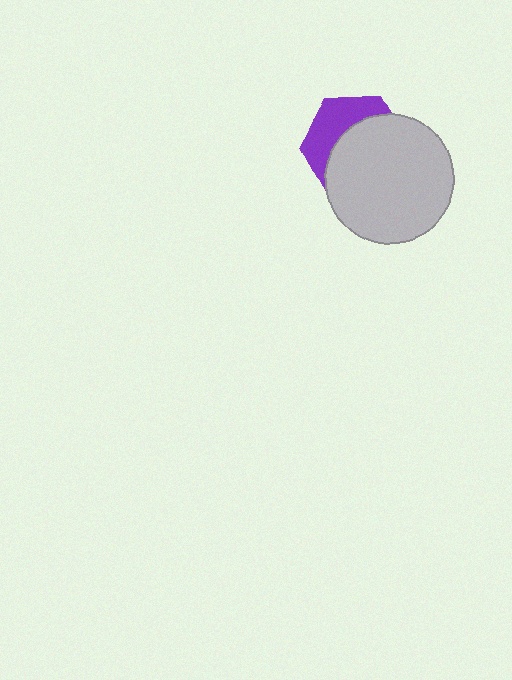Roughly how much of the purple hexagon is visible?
A small part of it is visible (roughly 37%).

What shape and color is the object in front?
The object in front is a light gray circle.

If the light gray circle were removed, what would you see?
You would see the complete purple hexagon.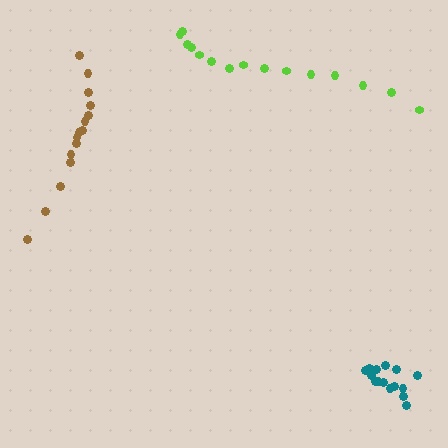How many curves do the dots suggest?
There are 3 distinct paths.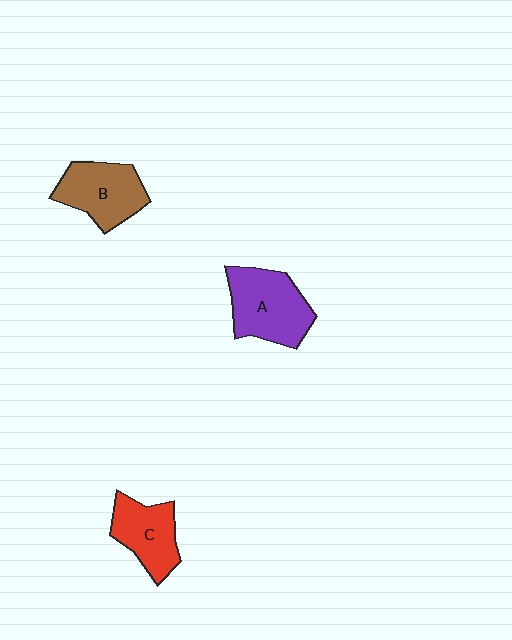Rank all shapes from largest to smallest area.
From largest to smallest: A (purple), B (brown), C (red).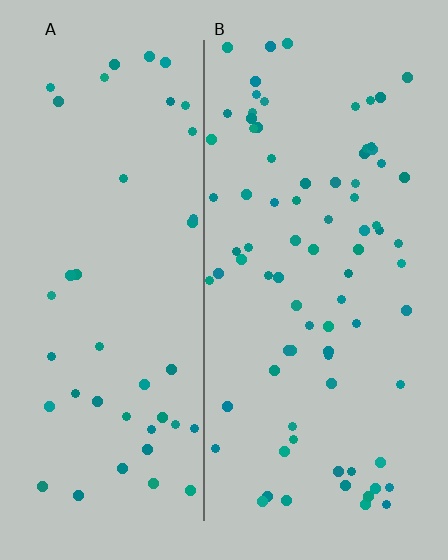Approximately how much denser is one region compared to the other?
Approximately 1.9× — region B over region A.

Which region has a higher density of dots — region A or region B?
B (the right).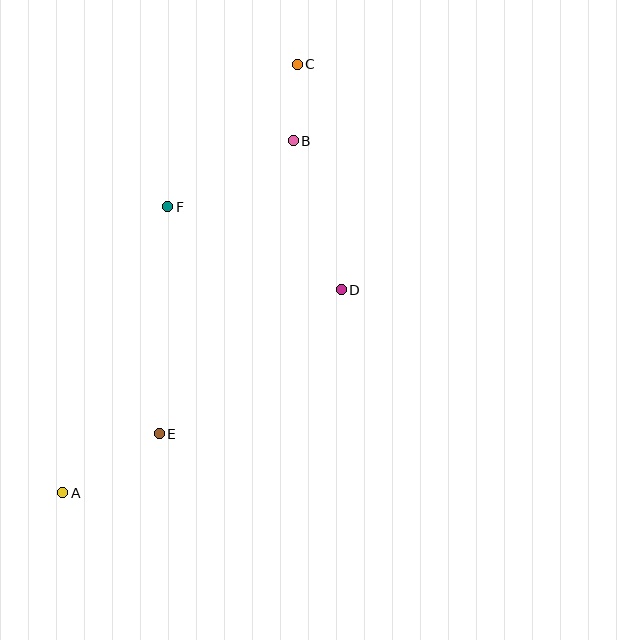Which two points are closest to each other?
Points B and C are closest to each other.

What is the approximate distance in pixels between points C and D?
The distance between C and D is approximately 229 pixels.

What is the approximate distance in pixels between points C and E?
The distance between C and E is approximately 395 pixels.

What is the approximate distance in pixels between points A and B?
The distance between A and B is approximately 421 pixels.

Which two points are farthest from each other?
Points A and C are farthest from each other.